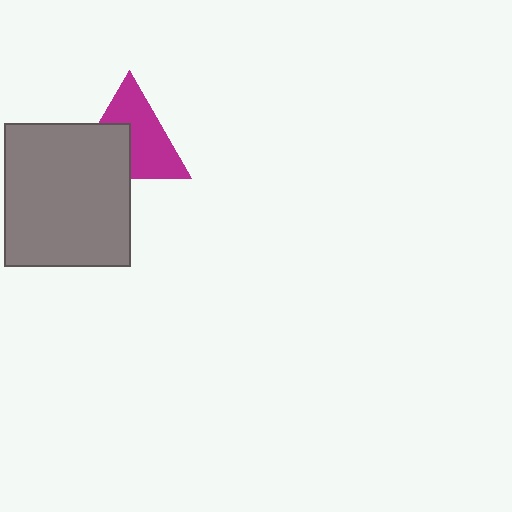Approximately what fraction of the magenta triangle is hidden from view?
Roughly 40% of the magenta triangle is hidden behind the gray rectangle.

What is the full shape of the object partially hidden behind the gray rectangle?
The partially hidden object is a magenta triangle.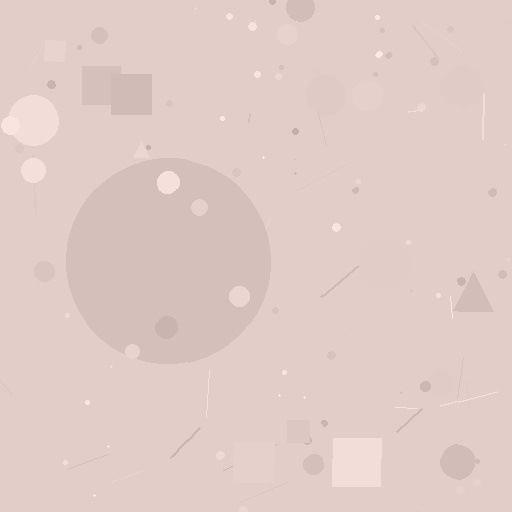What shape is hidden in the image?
A circle is hidden in the image.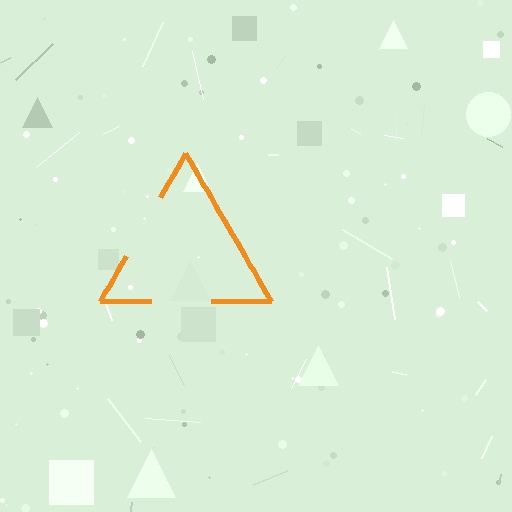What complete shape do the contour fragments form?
The contour fragments form a triangle.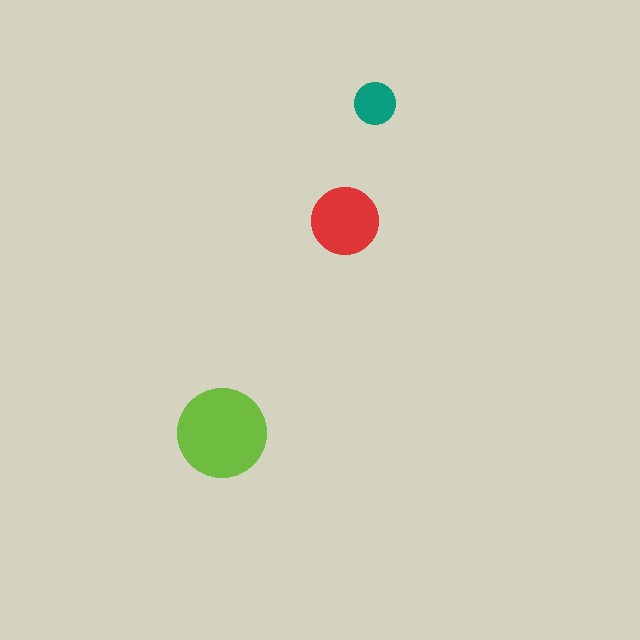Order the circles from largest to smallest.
the lime one, the red one, the teal one.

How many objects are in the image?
There are 3 objects in the image.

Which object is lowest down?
The lime circle is bottommost.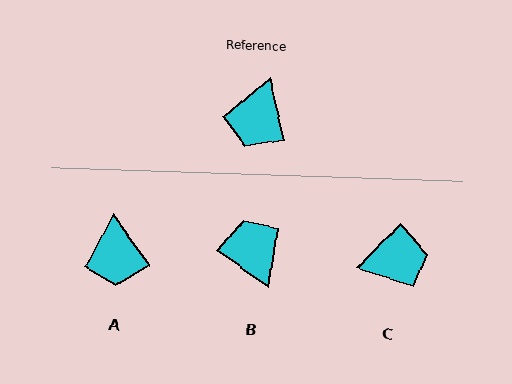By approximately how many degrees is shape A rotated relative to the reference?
Approximately 23 degrees counter-clockwise.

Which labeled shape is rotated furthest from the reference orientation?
B, about 139 degrees away.